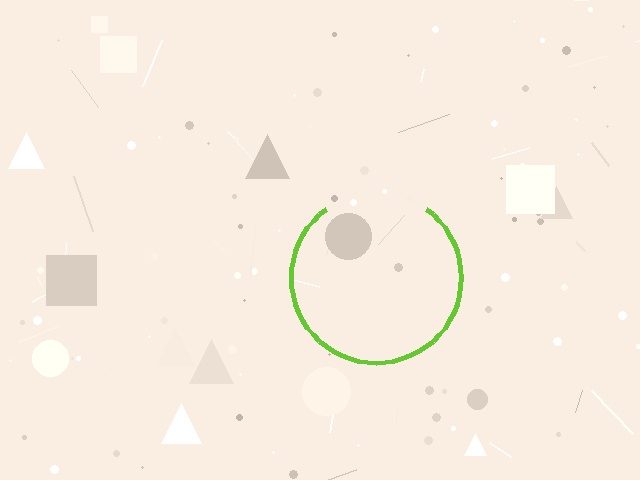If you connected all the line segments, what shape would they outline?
They would outline a circle.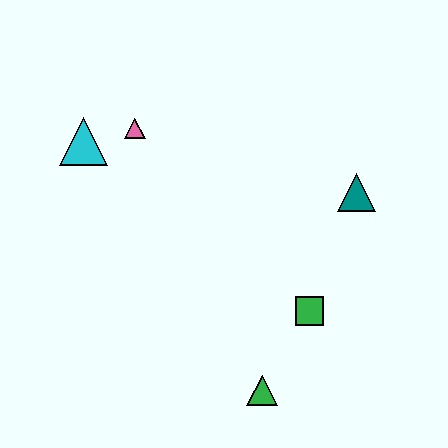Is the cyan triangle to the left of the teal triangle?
Yes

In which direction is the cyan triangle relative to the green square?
The cyan triangle is to the left of the green square.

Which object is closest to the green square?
The green triangle is closest to the green square.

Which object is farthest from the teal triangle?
The cyan triangle is farthest from the teal triangle.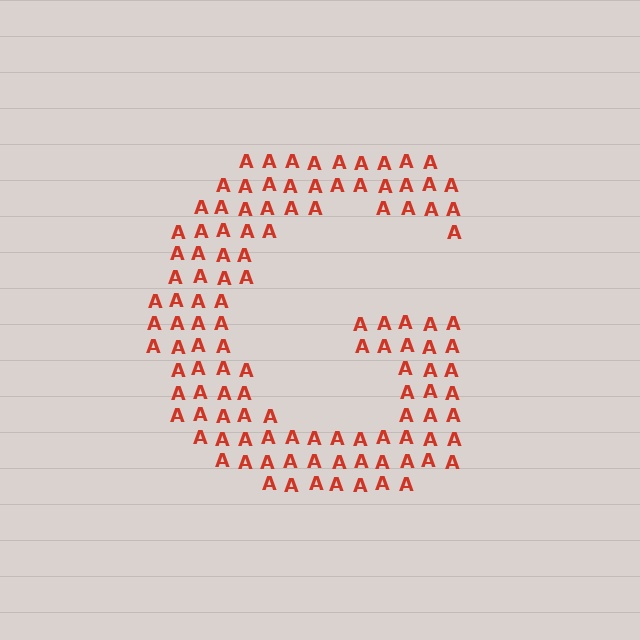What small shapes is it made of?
It is made of small letter A's.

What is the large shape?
The large shape is the letter G.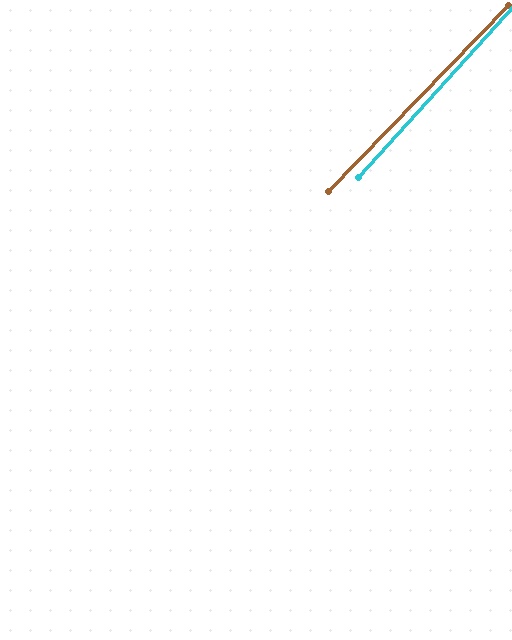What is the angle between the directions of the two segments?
Approximately 2 degrees.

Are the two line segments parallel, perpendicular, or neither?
Parallel — their directions differ by only 1.9°.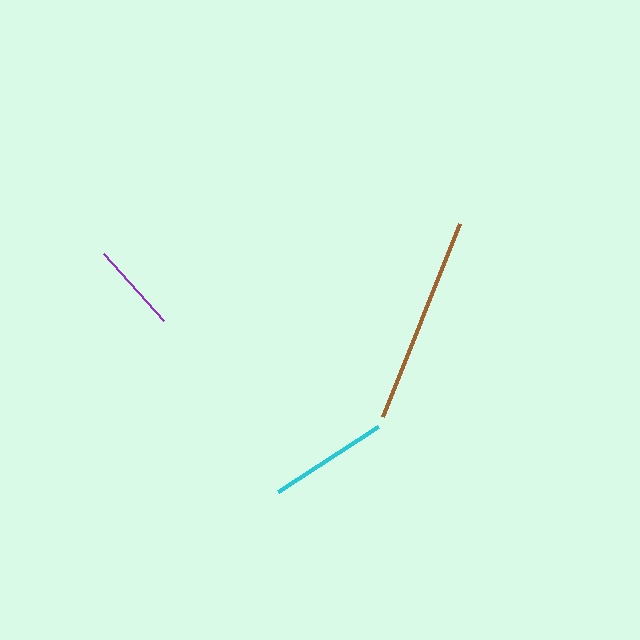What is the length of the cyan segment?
The cyan segment is approximately 120 pixels long.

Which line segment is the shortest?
The purple line is the shortest at approximately 90 pixels.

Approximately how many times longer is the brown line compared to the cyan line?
The brown line is approximately 1.7 times the length of the cyan line.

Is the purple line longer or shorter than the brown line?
The brown line is longer than the purple line.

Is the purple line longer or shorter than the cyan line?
The cyan line is longer than the purple line.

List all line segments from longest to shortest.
From longest to shortest: brown, cyan, purple.